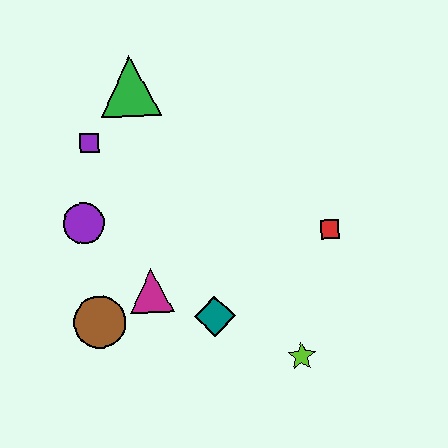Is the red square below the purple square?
Yes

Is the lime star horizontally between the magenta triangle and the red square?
Yes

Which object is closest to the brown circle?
The magenta triangle is closest to the brown circle.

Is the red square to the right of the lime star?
Yes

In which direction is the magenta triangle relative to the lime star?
The magenta triangle is to the left of the lime star.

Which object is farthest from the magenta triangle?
The green triangle is farthest from the magenta triangle.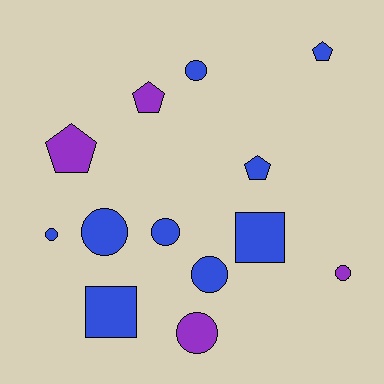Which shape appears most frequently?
Circle, with 7 objects.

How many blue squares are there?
There are 2 blue squares.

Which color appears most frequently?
Blue, with 9 objects.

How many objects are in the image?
There are 13 objects.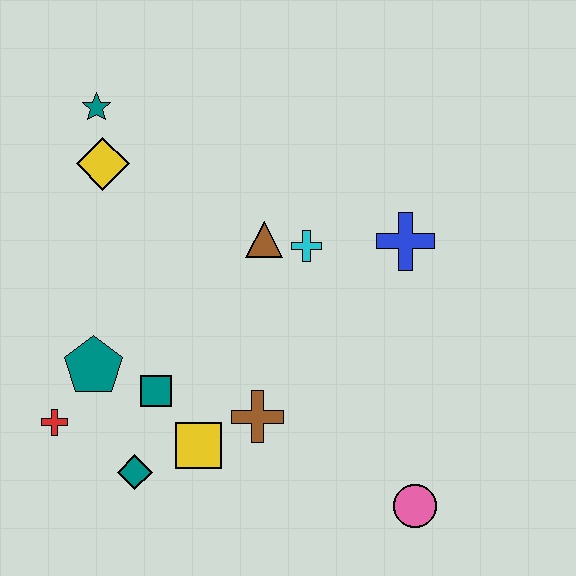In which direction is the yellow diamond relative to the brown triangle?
The yellow diamond is to the left of the brown triangle.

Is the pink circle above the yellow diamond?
No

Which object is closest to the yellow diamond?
The teal star is closest to the yellow diamond.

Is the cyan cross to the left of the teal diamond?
No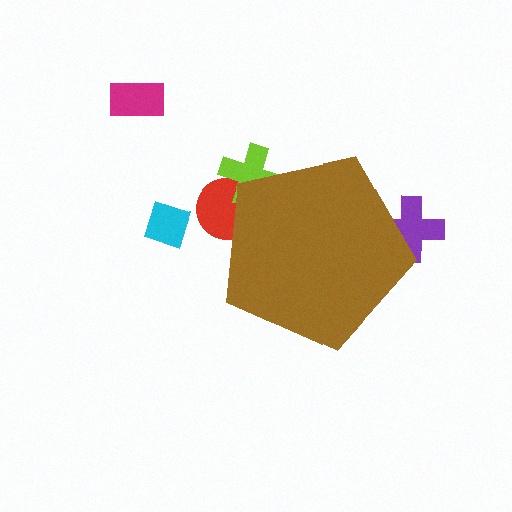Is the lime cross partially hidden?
Yes, the lime cross is partially hidden behind the brown pentagon.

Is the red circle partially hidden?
Yes, the red circle is partially hidden behind the brown pentagon.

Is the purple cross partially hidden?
Yes, the purple cross is partially hidden behind the brown pentagon.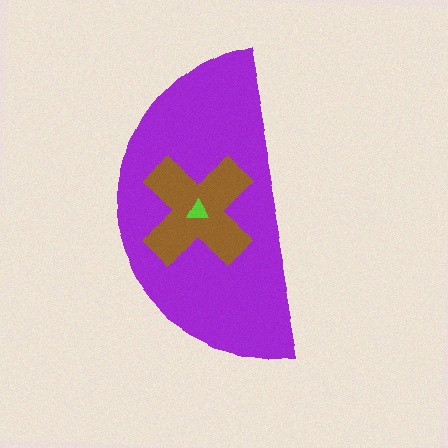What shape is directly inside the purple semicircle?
The brown cross.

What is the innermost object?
The lime triangle.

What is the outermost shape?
The purple semicircle.